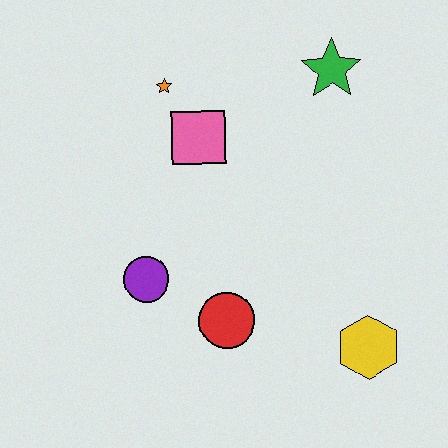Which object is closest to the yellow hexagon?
The red circle is closest to the yellow hexagon.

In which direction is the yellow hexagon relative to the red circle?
The yellow hexagon is to the right of the red circle.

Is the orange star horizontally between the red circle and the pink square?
No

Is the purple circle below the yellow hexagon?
No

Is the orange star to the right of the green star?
No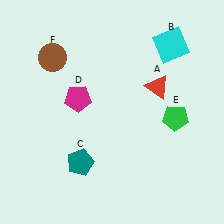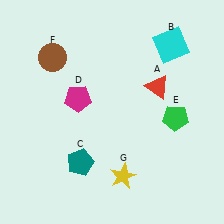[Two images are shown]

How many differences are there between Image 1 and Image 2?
There is 1 difference between the two images.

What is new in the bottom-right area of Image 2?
A yellow star (G) was added in the bottom-right area of Image 2.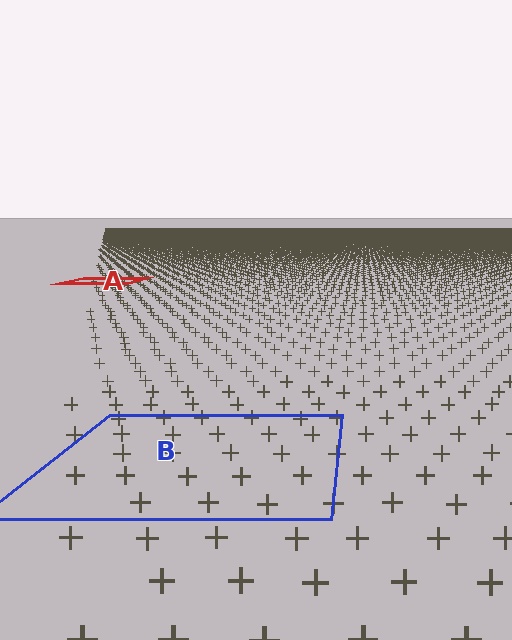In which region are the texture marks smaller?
The texture marks are smaller in region A, because it is farther away.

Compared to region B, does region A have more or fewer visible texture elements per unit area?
Region A has more texture elements per unit area — they are packed more densely because it is farther away.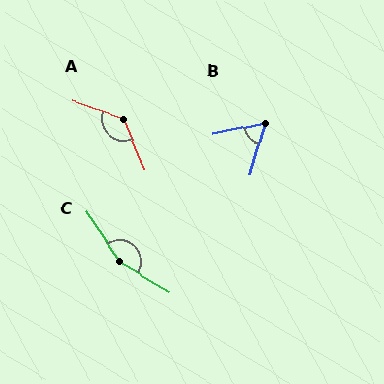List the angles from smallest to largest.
B (62°), A (131°), C (155°).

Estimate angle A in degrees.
Approximately 131 degrees.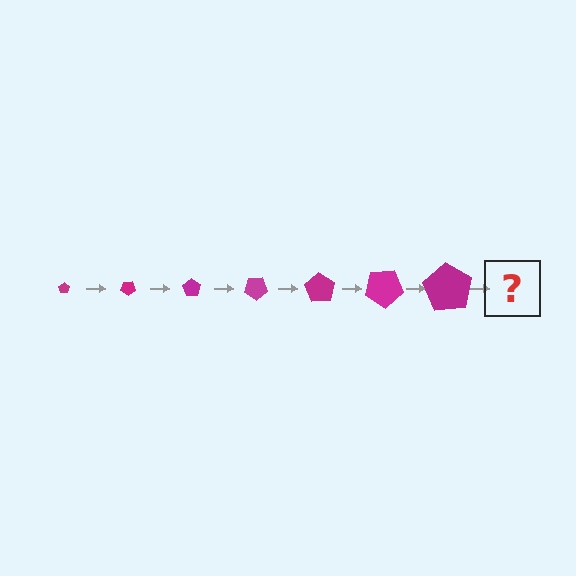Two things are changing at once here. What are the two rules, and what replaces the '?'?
The two rules are that the pentagon grows larger each step and it rotates 35 degrees each step. The '?' should be a pentagon, larger than the previous one and rotated 245 degrees from the start.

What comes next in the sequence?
The next element should be a pentagon, larger than the previous one and rotated 245 degrees from the start.